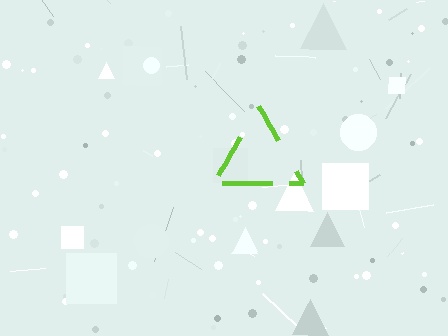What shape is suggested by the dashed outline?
The dashed outline suggests a triangle.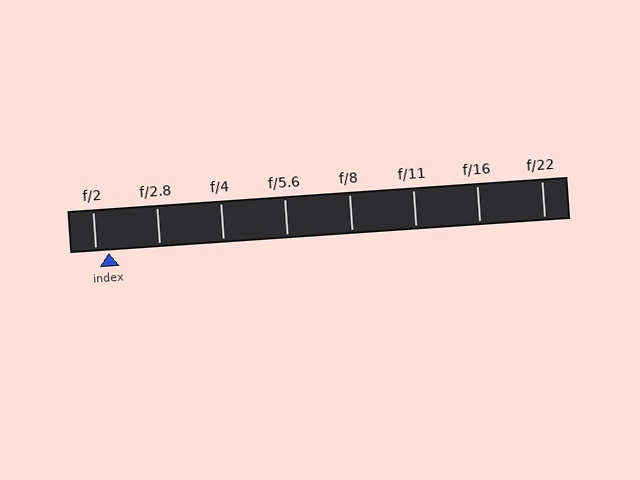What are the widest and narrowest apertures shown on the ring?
The widest aperture shown is f/2 and the narrowest is f/22.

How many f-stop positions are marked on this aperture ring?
There are 8 f-stop positions marked.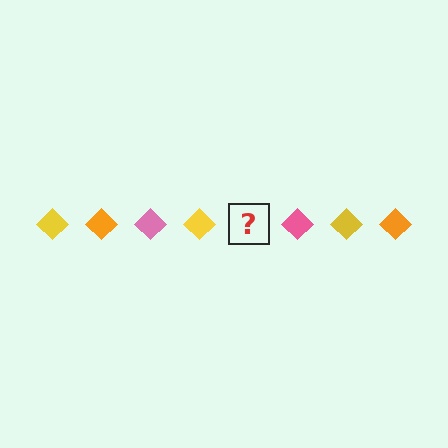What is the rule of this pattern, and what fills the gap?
The rule is that the pattern cycles through yellow, orange, pink diamonds. The gap should be filled with an orange diamond.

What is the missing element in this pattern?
The missing element is an orange diamond.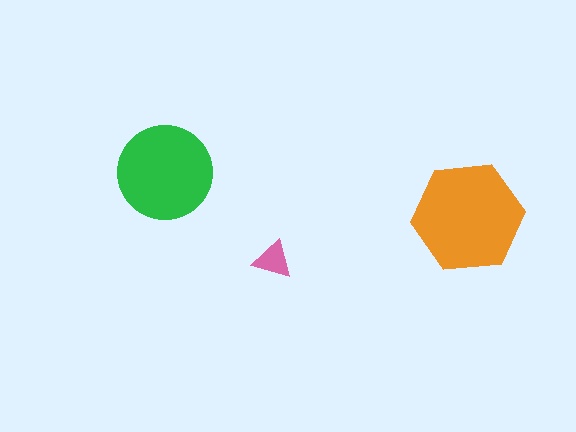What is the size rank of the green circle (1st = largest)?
2nd.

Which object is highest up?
The green circle is topmost.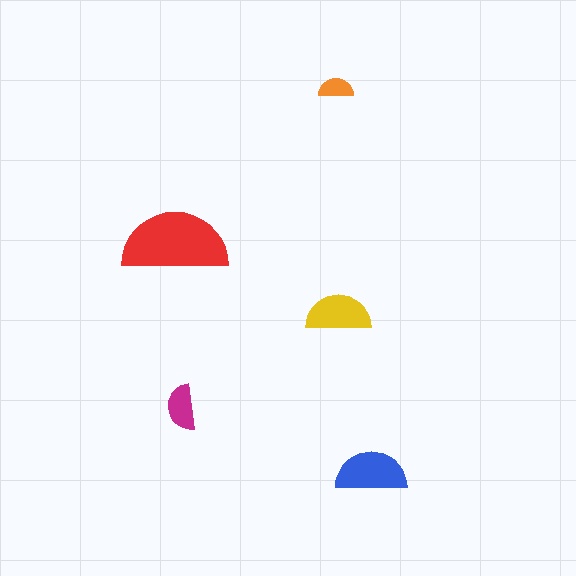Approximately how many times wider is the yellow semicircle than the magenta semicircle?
About 1.5 times wider.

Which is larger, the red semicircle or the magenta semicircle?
The red one.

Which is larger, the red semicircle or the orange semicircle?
The red one.